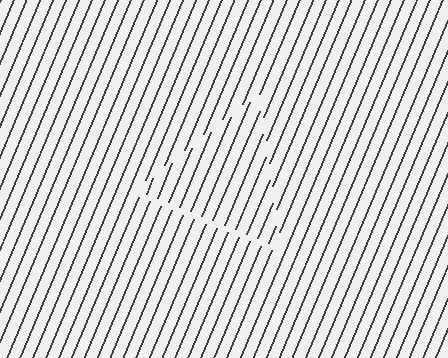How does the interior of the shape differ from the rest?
The interior of the shape contains the same grating, shifted by half a period — the contour is defined by the phase discontinuity where line-ends from the inner and outer gratings abut.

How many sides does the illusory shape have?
3 sides — the line-ends trace a triangle.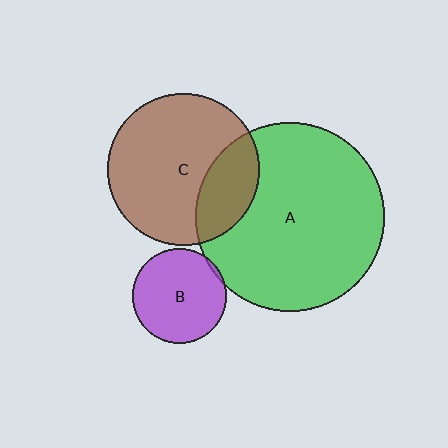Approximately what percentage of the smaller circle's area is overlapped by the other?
Approximately 5%.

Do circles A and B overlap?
Yes.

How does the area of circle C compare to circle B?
Approximately 2.6 times.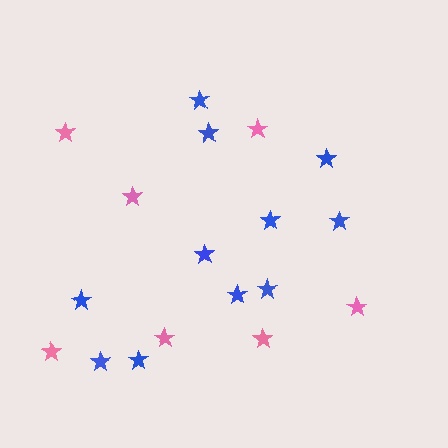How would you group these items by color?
There are 2 groups: one group of pink stars (7) and one group of blue stars (11).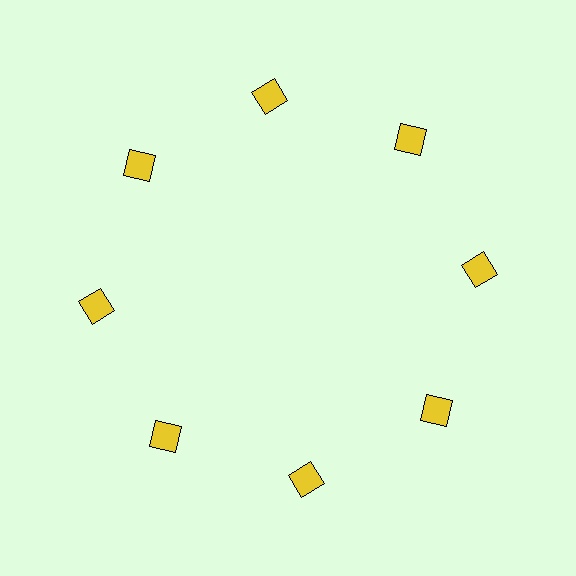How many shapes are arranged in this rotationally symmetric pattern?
There are 8 shapes, arranged in 8 groups of 1.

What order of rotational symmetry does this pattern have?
This pattern has 8-fold rotational symmetry.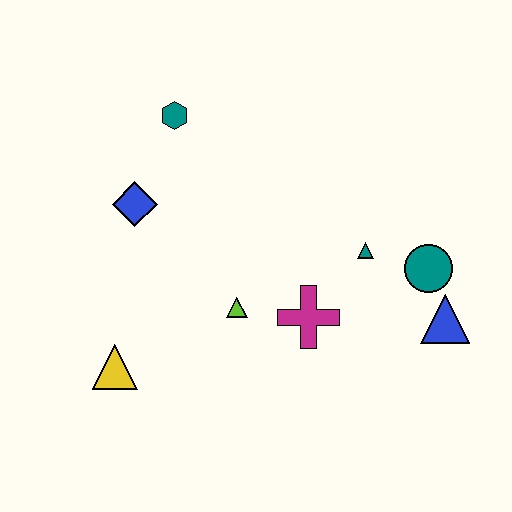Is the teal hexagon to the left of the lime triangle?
Yes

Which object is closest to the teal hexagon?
The blue diamond is closest to the teal hexagon.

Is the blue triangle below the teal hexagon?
Yes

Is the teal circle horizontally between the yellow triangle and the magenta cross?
No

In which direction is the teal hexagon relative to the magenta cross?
The teal hexagon is above the magenta cross.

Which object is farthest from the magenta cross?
The teal hexagon is farthest from the magenta cross.